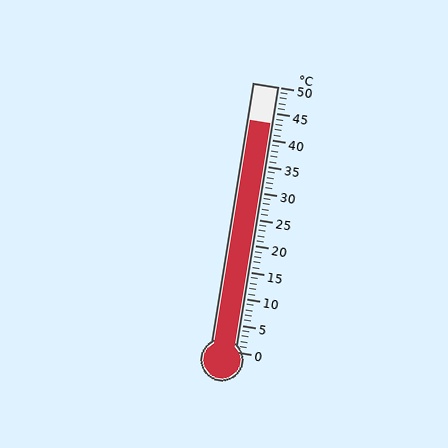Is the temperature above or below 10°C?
The temperature is above 10°C.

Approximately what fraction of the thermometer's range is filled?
The thermometer is filled to approximately 85% of its range.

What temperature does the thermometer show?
The thermometer shows approximately 43°C.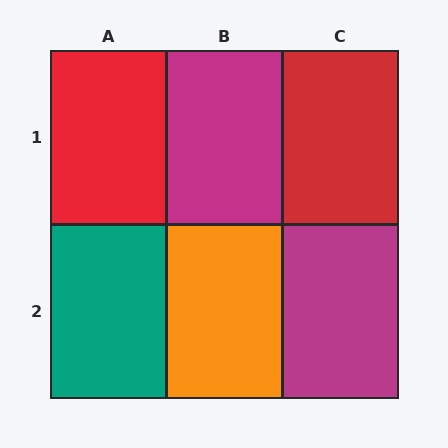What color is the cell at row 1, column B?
Magenta.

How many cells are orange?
1 cell is orange.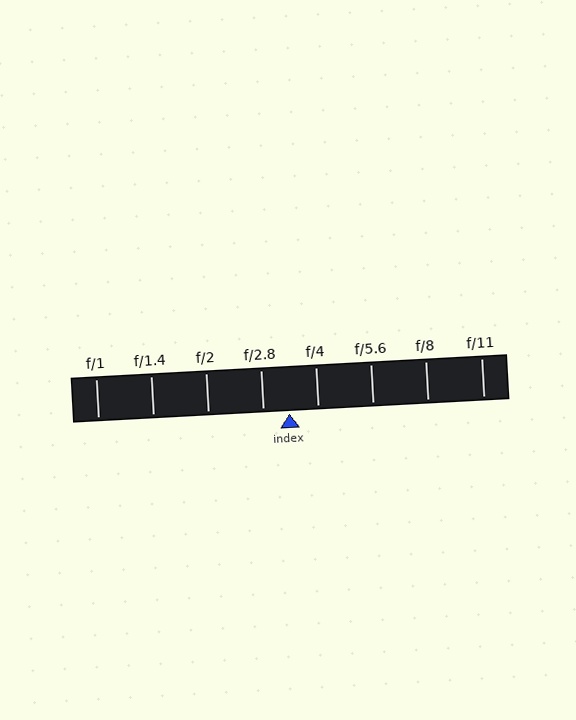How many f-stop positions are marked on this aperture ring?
There are 8 f-stop positions marked.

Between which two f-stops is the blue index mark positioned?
The index mark is between f/2.8 and f/4.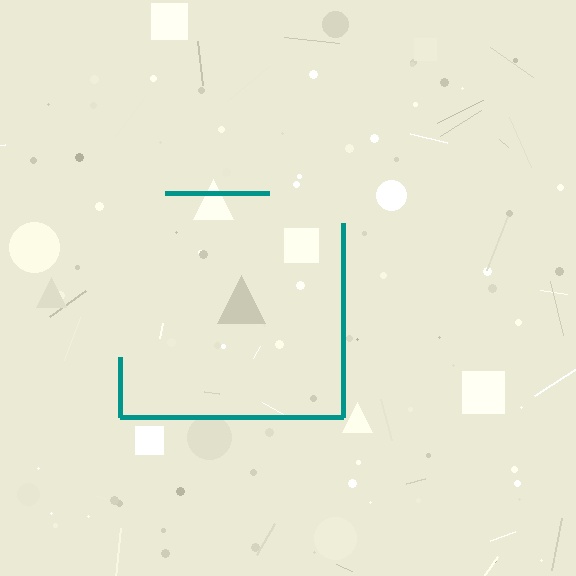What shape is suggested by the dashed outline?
The dashed outline suggests a square.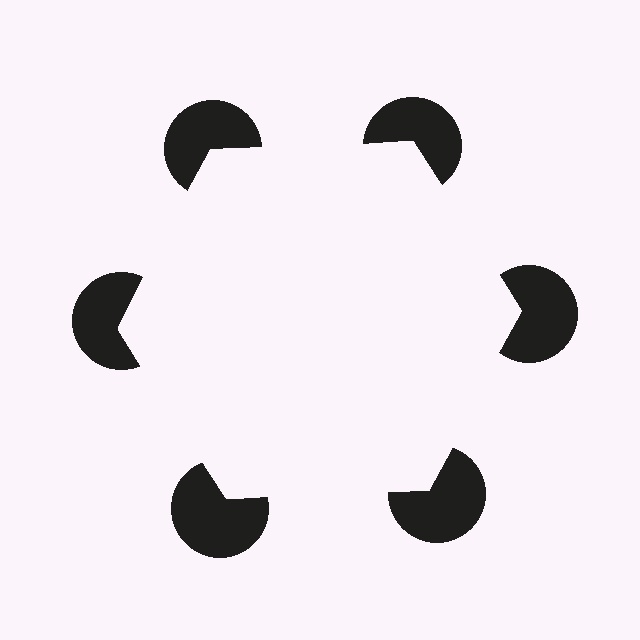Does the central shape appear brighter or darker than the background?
It typically appears slightly brighter than the background, even though no actual brightness change is drawn.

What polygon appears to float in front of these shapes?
An illusory hexagon — its edges are inferred from the aligned wedge cuts in the pac-man discs, not physically drawn.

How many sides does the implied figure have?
6 sides.